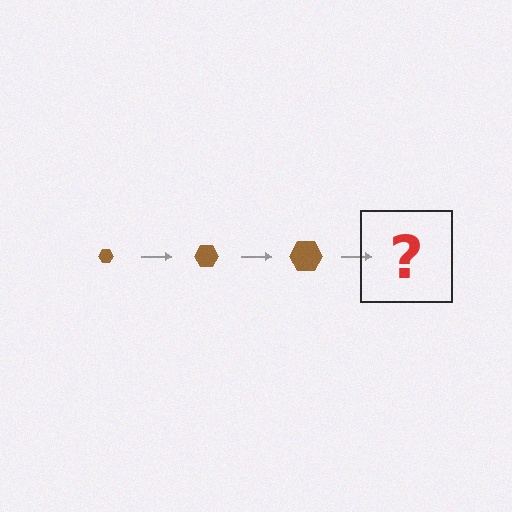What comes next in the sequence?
The next element should be a brown hexagon, larger than the previous one.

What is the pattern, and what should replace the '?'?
The pattern is that the hexagon gets progressively larger each step. The '?' should be a brown hexagon, larger than the previous one.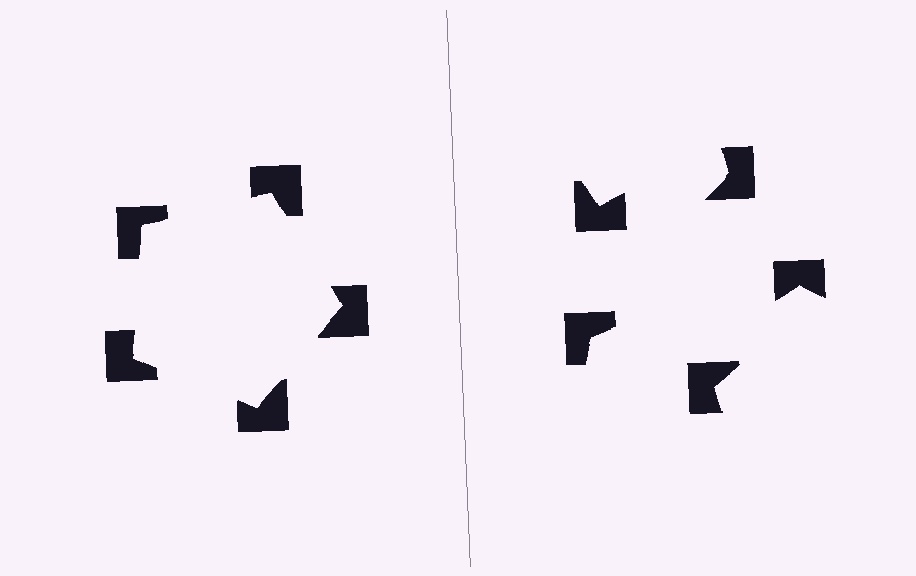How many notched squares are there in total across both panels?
10 — 5 on each side.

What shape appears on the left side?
An illusory pentagon.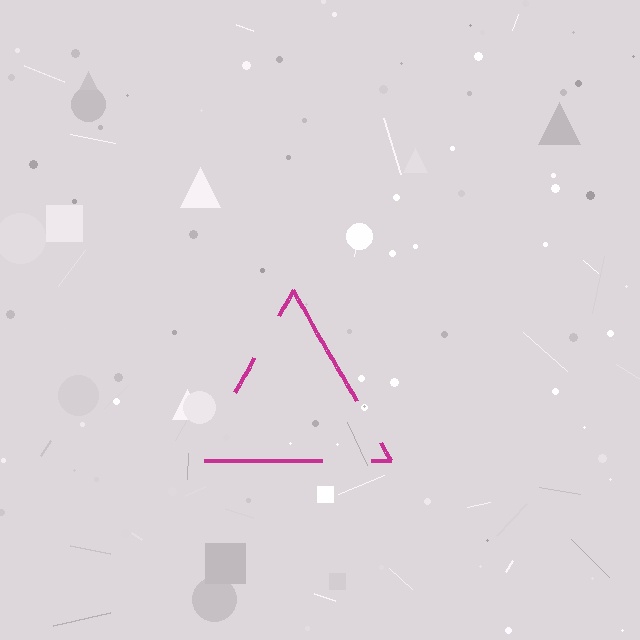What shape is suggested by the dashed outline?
The dashed outline suggests a triangle.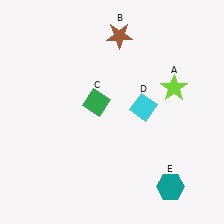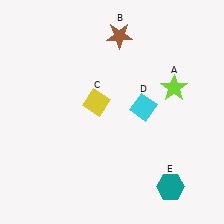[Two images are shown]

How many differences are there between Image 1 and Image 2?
There is 1 difference between the two images.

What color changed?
The diamond (C) changed from green in Image 1 to yellow in Image 2.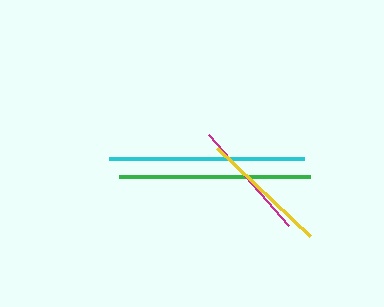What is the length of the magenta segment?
The magenta segment is approximately 121 pixels long.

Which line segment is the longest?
The cyan line is the longest at approximately 195 pixels.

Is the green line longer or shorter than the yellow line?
The green line is longer than the yellow line.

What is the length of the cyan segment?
The cyan segment is approximately 195 pixels long.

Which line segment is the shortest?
The magenta line is the shortest at approximately 121 pixels.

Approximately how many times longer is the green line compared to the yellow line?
The green line is approximately 1.5 times the length of the yellow line.